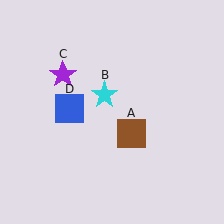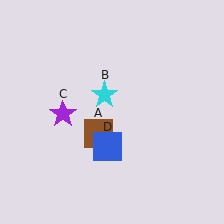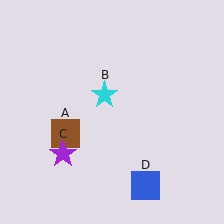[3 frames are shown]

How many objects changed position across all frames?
3 objects changed position: brown square (object A), purple star (object C), blue square (object D).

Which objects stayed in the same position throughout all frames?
Cyan star (object B) remained stationary.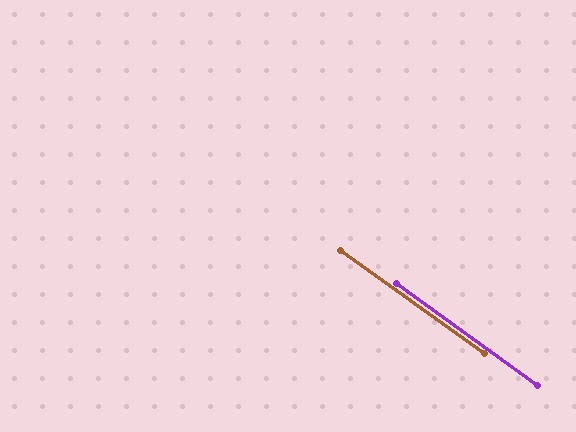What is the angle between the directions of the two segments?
Approximately 0 degrees.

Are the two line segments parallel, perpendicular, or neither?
Parallel — their directions differ by only 0.2°.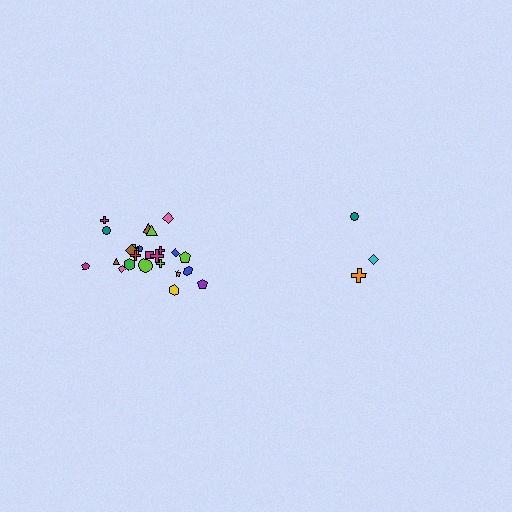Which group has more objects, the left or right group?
The left group.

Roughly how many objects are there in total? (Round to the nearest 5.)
Roughly 30 objects in total.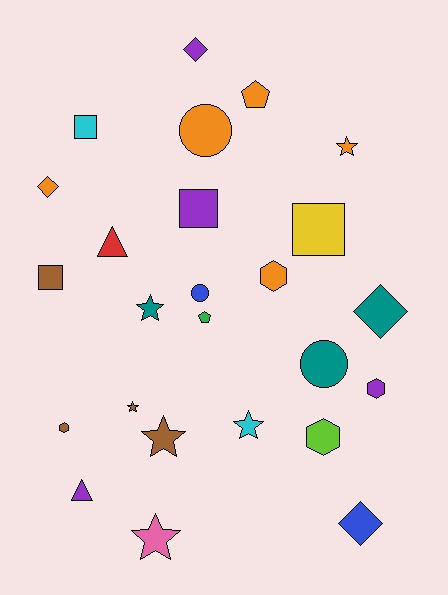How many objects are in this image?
There are 25 objects.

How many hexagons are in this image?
There are 4 hexagons.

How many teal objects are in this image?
There are 3 teal objects.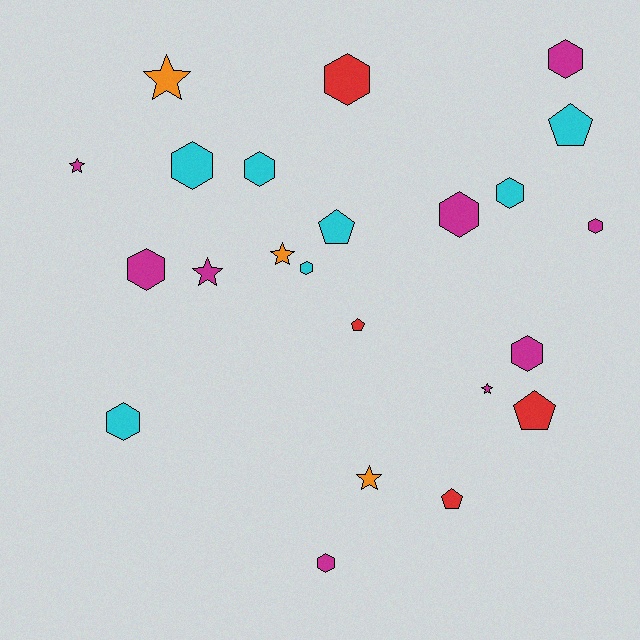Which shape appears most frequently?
Hexagon, with 12 objects.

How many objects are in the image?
There are 23 objects.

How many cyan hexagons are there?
There are 5 cyan hexagons.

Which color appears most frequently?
Magenta, with 9 objects.